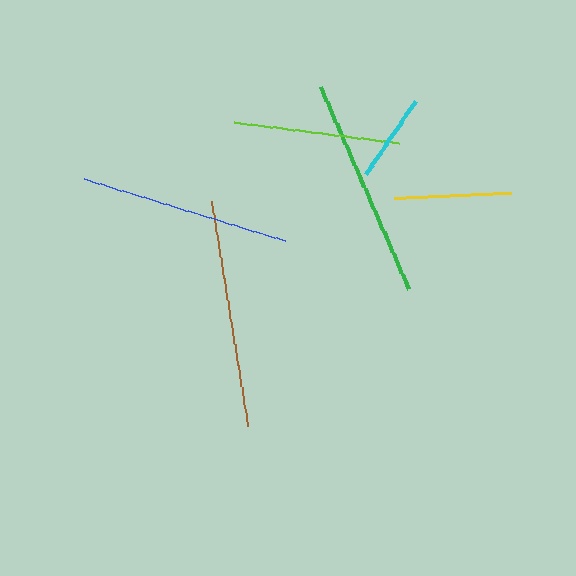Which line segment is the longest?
The brown line is the longest at approximately 228 pixels.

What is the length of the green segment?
The green segment is approximately 220 pixels long.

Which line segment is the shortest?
The cyan line is the shortest at approximately 88 pixels.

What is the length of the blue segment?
The blue segment is approximately 211 pixels long.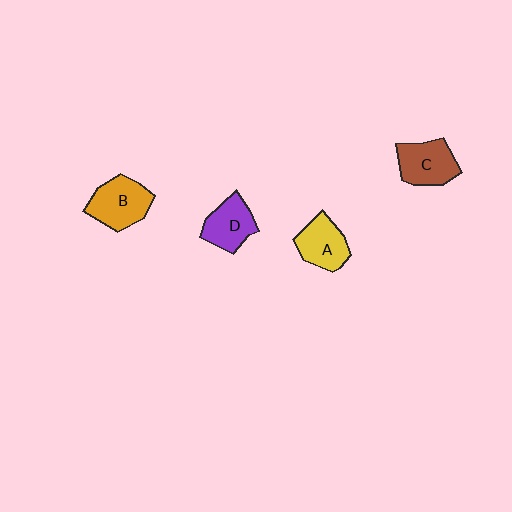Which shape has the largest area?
Shape B (orange).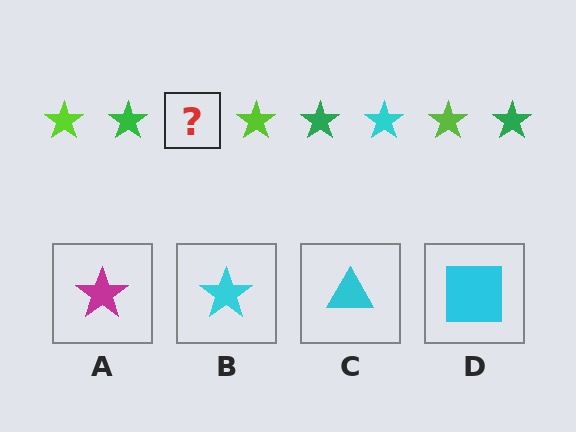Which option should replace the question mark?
Option B.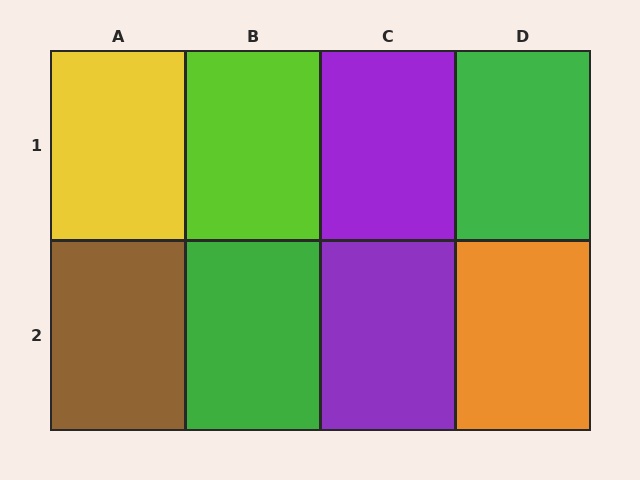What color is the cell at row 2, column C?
Purple.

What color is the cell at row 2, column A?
Brown.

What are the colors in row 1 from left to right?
Yellow, lime, purple, green.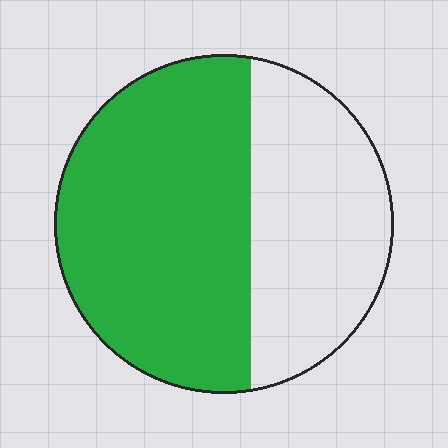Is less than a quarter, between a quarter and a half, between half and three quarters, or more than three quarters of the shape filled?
Between half and three quarters.